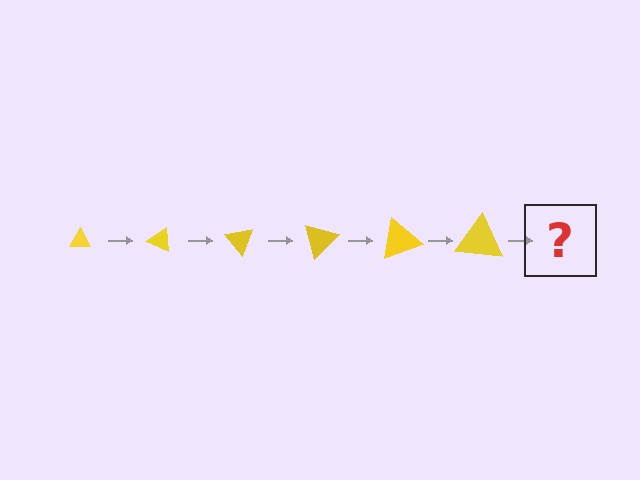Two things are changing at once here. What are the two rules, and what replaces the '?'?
The two rules are that the triangle grows larger each step and it rotates 25 degrees each step. The '?' should be a triangle, larger than the previous one and rotated 150 degrees from the start.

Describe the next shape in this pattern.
It should be a triangle, larger than the previous one and rotated 150 degrees from the start.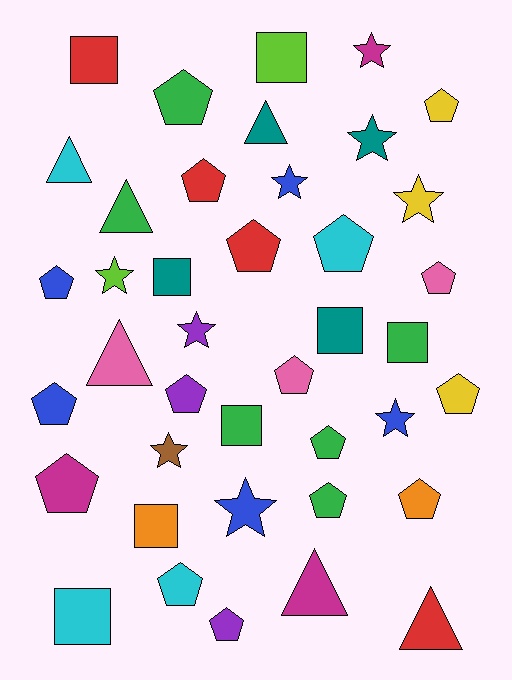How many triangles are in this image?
There are 6 triangles.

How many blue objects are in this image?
There are 5 blue objects.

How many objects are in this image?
There are 40 objects.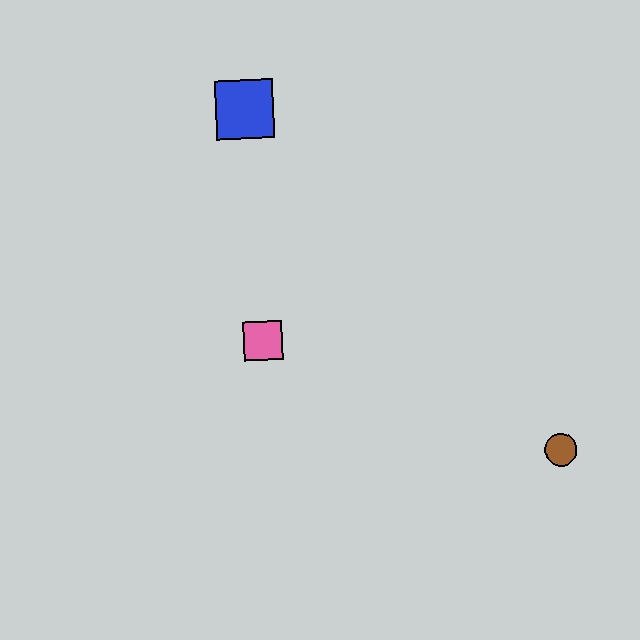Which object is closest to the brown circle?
The pink square is closest to the brown circle.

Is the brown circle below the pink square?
Yes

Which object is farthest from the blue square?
The brown circle is farthest from the blue square.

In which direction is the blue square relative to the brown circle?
The blue square is above the brown circle.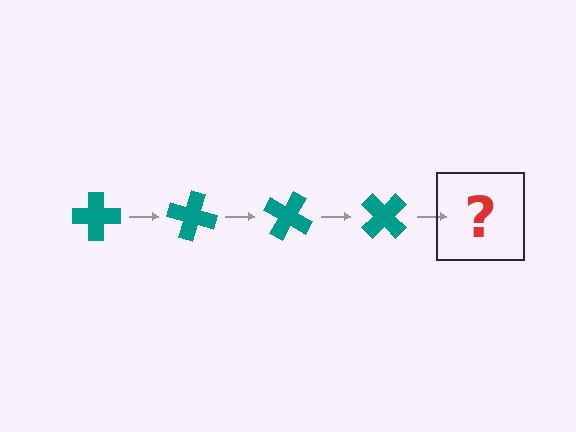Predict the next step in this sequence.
The next step is a teal cross rotated 60 degrees.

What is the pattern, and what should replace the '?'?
The pattern is that the cross rotates 15 degrees each step. The '?' should be a teal cross rotated 60 degrees.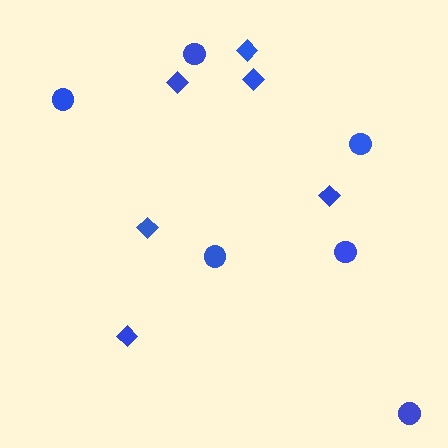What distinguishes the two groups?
There are 2 groups: one group of diamonds (6) and one group of circles (6).